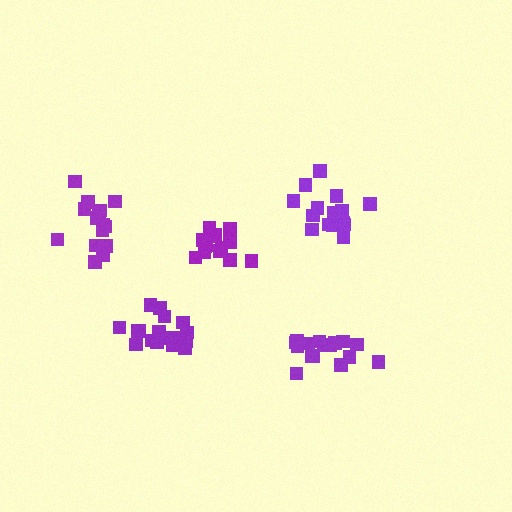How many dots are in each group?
Group 1: 14 dots, Group 2: 16 dots, Group 3: 18 dots, Group 4: 15 dots, Group 5: 15 dots (78 total).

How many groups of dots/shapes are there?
There are 5 groups.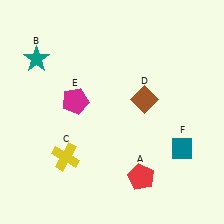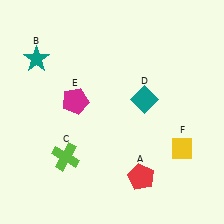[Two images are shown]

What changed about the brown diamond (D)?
In Image 1, D is brown. In Image 2, it changed to teal.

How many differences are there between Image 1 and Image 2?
There are 3 differences between the two images.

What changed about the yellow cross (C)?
In Image 1, C is yellow. In Image 2, it changed to lime.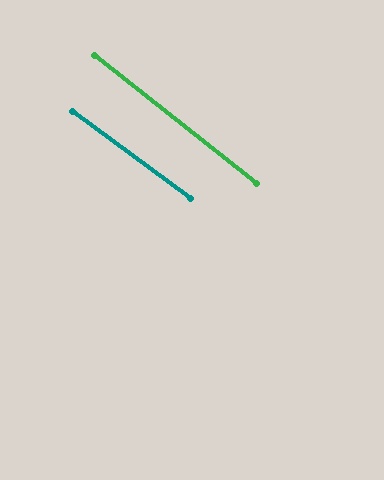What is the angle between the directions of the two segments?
Approximately 2 degrees.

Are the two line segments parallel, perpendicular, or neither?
Parallel — their directions differ by only 1.9°.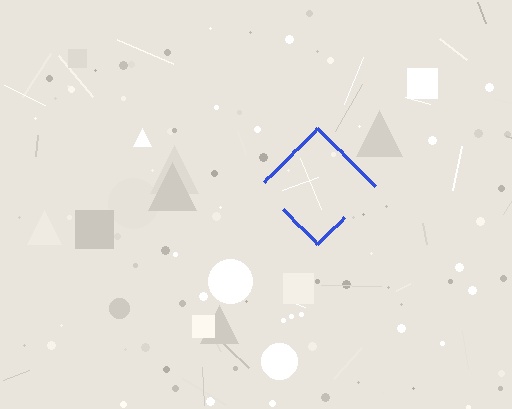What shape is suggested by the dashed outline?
The dashed outline suggests a diamond.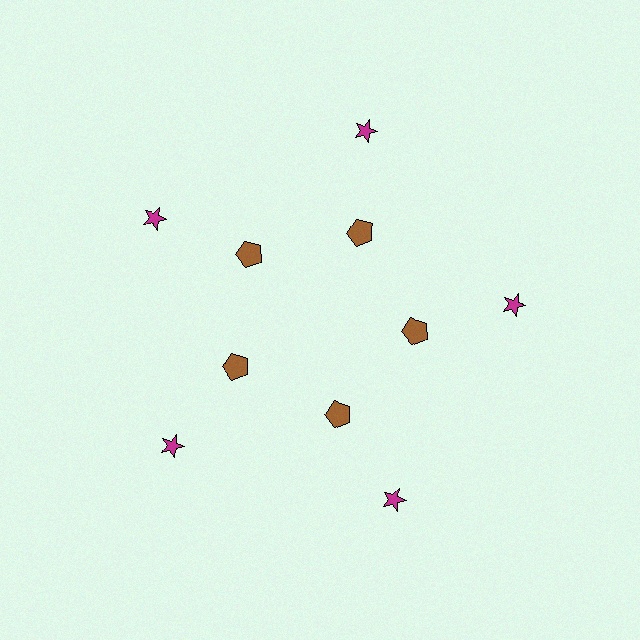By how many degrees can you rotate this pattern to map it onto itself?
The pattern maps onto itself every 72 degrees of rotation.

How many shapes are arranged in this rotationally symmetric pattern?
There are 10 shapes, arranged in 5 groups of 2.